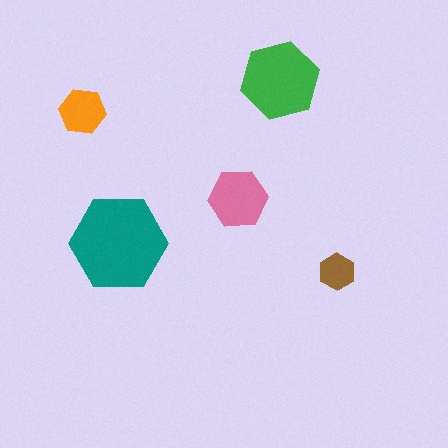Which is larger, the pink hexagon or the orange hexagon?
The pink one.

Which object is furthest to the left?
The orange hexagon is leftmost.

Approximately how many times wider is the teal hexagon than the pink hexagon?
About 1.5 times wider.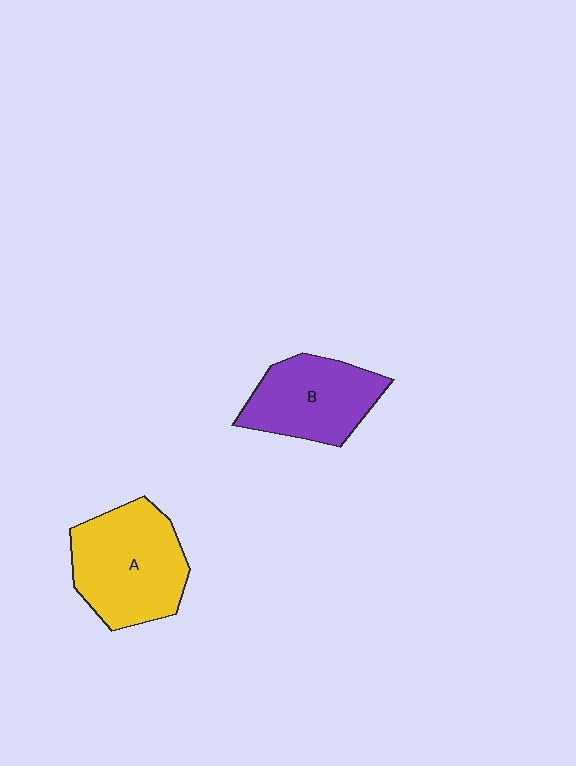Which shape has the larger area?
Shape A (yellow).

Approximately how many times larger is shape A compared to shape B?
Approximately 1.2 times.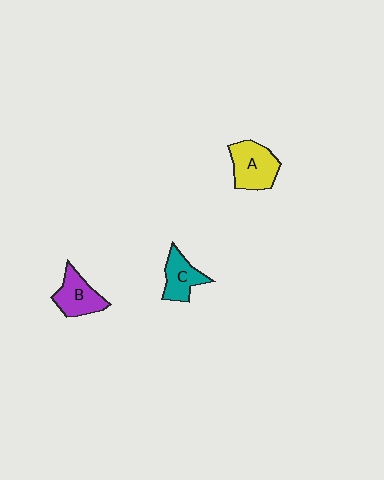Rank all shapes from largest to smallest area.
From largest to smallest: A (yellow), B (purple), C (teal).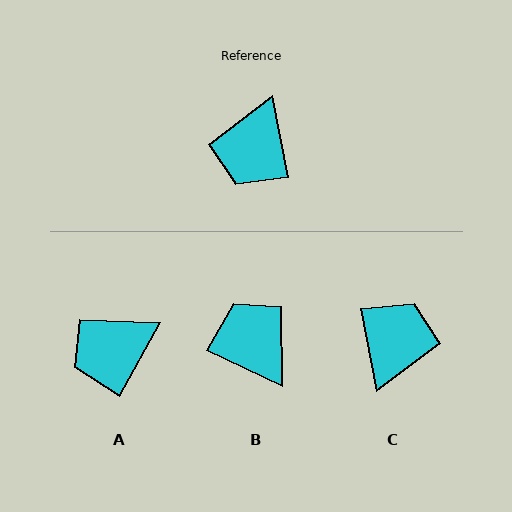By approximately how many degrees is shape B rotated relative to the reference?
Approximately 127 degrees clockwise.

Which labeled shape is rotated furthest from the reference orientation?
C, about 179 degrees away.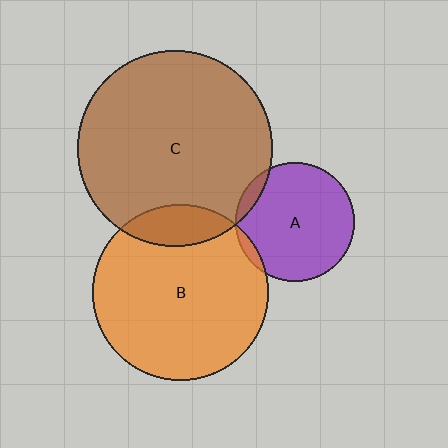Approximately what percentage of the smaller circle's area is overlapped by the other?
Approximately 5%.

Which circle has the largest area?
Circle C (brown).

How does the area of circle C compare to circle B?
Approximately 1.2 times.